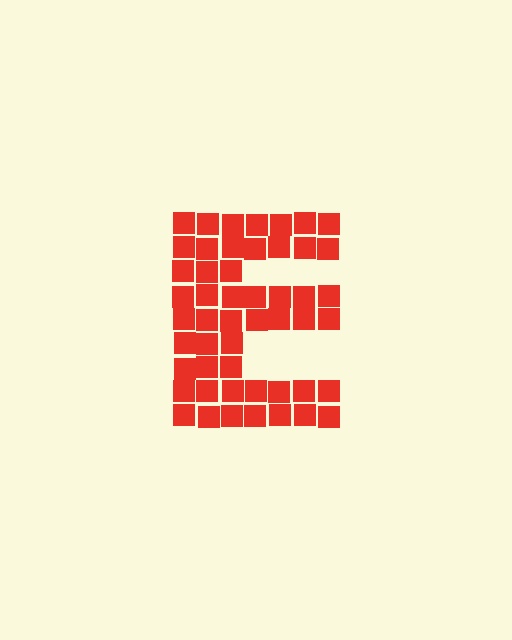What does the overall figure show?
The overall figure shows the letter E.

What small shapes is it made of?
It is made of small squares.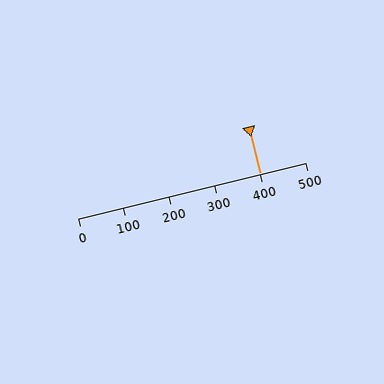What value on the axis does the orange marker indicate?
The marker indicates approximately 400.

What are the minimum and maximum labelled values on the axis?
The axis runs from 0 to 500.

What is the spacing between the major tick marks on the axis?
The major ticks are spaced 100 apart.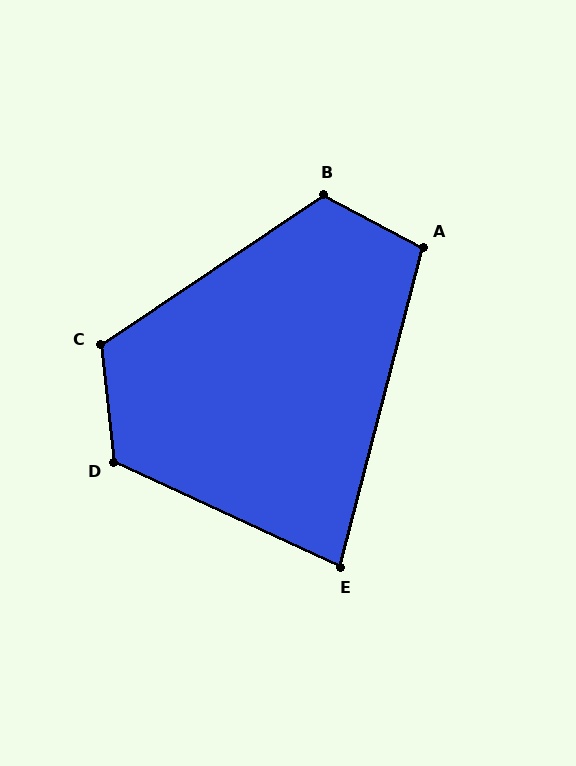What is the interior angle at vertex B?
Approximately 118 degrees (obtuse).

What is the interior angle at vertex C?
Approximately 117 degrees (obtuse).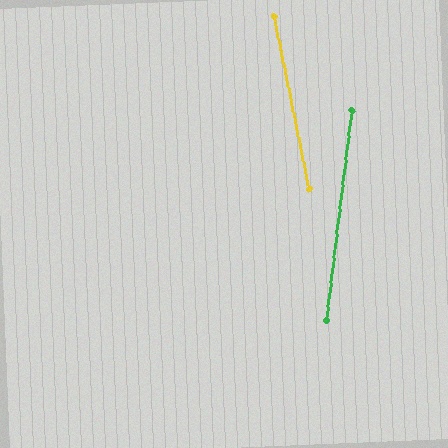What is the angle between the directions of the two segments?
Approximately 18 degrees.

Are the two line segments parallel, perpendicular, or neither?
Neither parallel nor perpendicular — they differ by about 18°.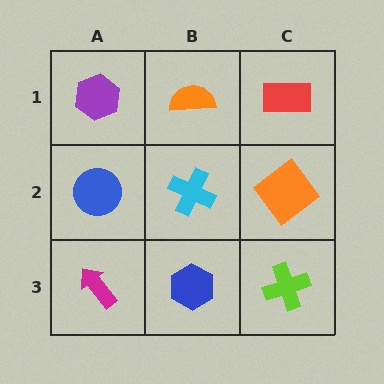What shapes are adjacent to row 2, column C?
A red rectangle (row 1, column C), a lime cross (row 3, column C), a cyan cross (row 2, column B).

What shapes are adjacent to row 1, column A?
A blue circle (row 2, column A), an orange semicircle (row 1, column B).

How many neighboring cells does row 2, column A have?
3.